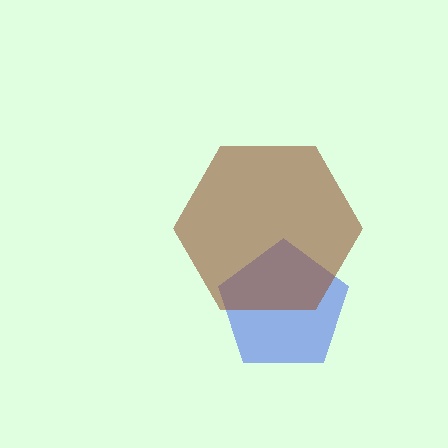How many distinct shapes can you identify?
There are 2 distinct shapes: a blue pentagon, a brown hexagon.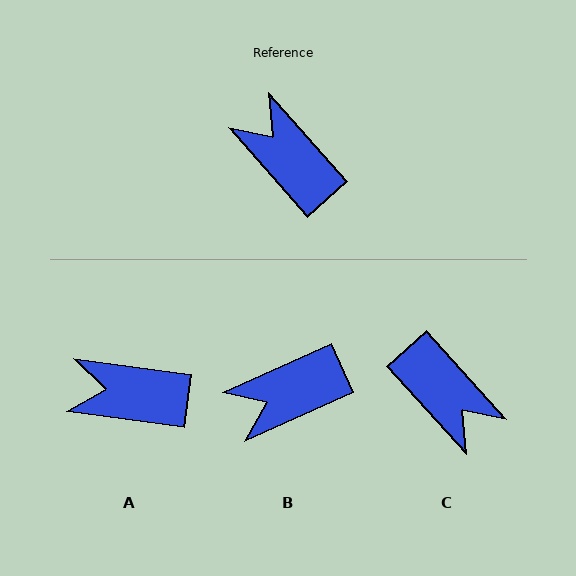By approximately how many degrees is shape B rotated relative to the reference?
Approximately 72 degrees counter-clockwise.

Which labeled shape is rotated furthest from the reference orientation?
C, about 180 degrees away.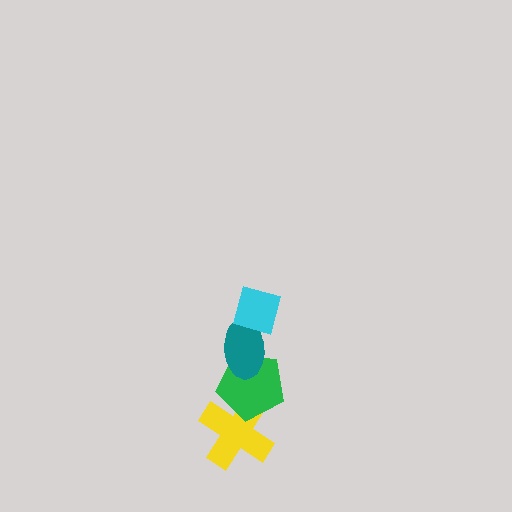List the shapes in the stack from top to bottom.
From top to bottom: the cyan diamond, the teal ellipse, the green pentagon, the yellow cross.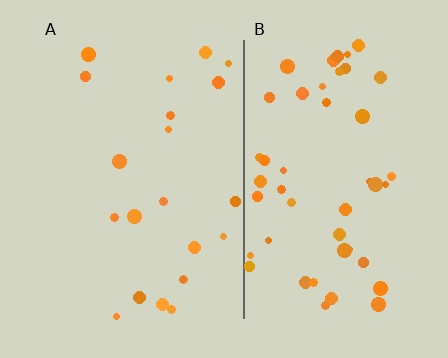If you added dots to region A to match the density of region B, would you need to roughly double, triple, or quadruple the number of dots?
Approximately double.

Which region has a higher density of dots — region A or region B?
B (the right).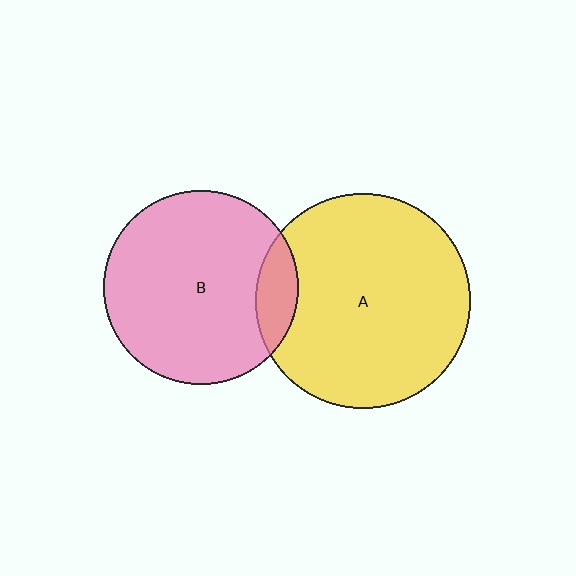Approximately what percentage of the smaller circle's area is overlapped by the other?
Approximately 10%.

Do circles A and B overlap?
Yes.